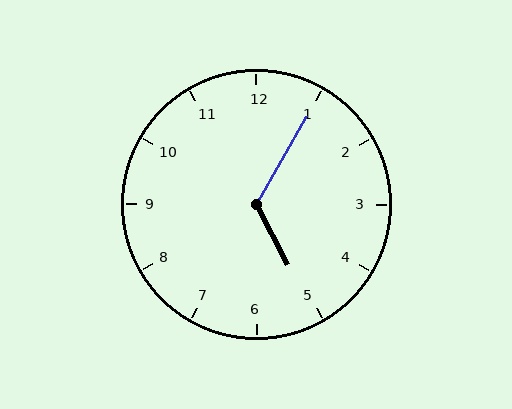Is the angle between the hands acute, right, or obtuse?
It is obtuse.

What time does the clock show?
5:05.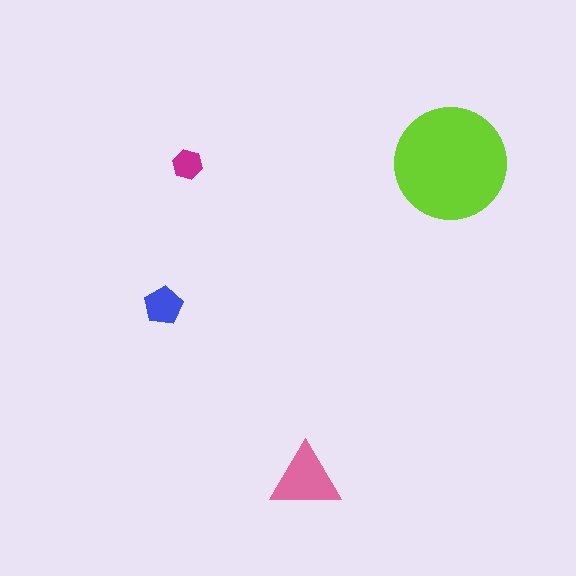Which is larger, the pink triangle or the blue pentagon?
The pink triangle.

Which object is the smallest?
The magenta hexagon.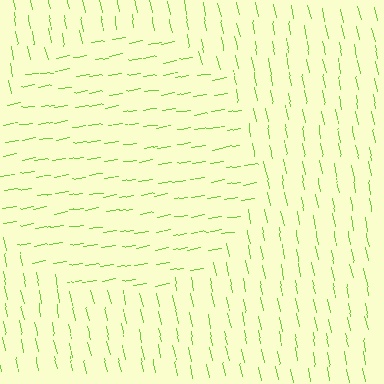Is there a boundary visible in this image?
Yes, there is a texture boundary formed by a change in line orientation.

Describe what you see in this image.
The image is filled with small lime line segments. A circle region in the image has lines oriented differently from the surrounding lines, creating a visible texture boundary.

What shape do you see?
I see a circle.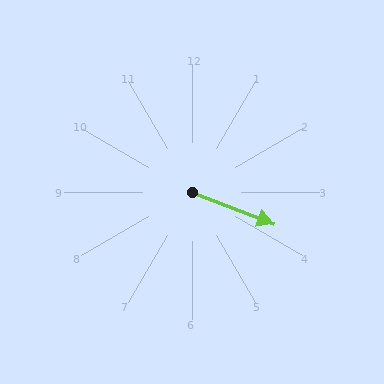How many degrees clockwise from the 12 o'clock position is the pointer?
Approximately 111 degrees.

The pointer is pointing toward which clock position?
Roughly 4 o'clock.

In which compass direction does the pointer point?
East.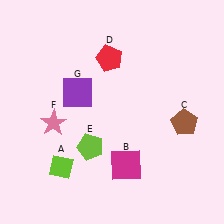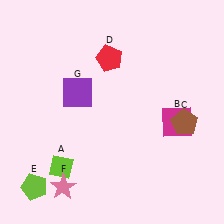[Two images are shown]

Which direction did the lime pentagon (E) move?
The lime pentagon (E) moved left.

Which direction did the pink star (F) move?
The pink star (F) moved down.